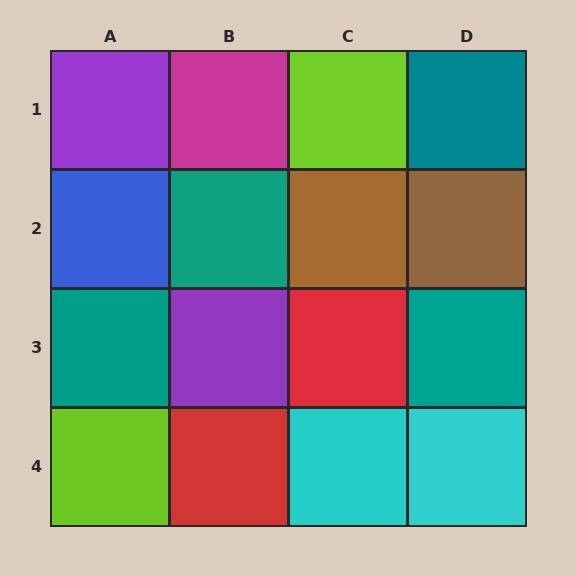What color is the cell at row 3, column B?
Purple.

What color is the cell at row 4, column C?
Cyan.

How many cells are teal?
4 cells are teal.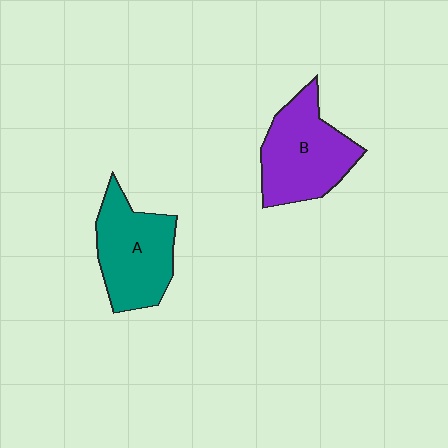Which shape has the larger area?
Shape B (purple).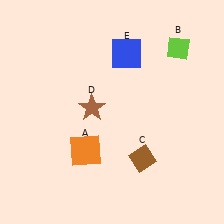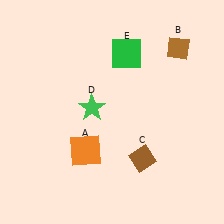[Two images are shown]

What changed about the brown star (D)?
In Image 1, D is brown. In Image 2, it changed to green.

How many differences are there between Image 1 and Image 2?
There are 3 differences between the two images.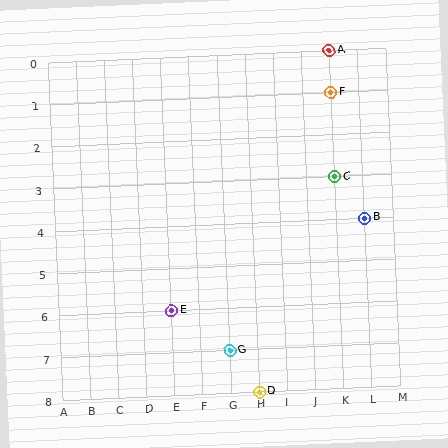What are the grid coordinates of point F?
Point F is at grid coordinates (K, 1).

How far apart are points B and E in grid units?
Points B and E are 7 columns and 2 rows apart (about 7.3 grid units diagonally).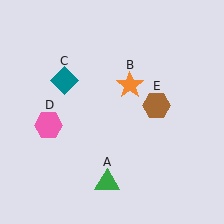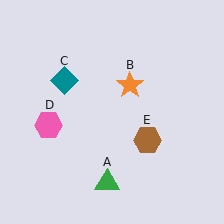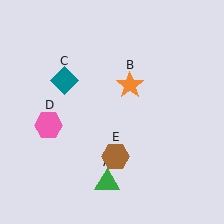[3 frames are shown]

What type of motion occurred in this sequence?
The brown hexagon (object E) rotated clockwise around the center of the scene.